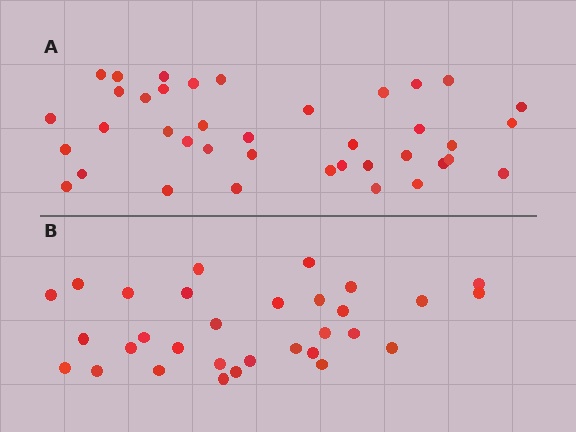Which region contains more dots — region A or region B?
Region A (the top region) has more dots.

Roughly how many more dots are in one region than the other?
Region A has roughly 8 or so more dots than region B.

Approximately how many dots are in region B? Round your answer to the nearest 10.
About 30 dots. (The exact count is 31, which rounds to 30.)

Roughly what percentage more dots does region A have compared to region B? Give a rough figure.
About 25% more.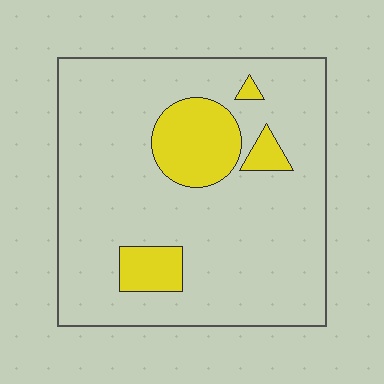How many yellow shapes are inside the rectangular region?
4.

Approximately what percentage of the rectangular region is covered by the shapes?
Approximately 15%.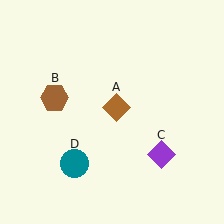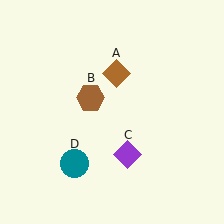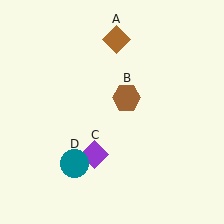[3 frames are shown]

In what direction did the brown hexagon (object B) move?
The brown hexagon (object B) moved right.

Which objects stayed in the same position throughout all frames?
Teal circle (object D) remained stationary.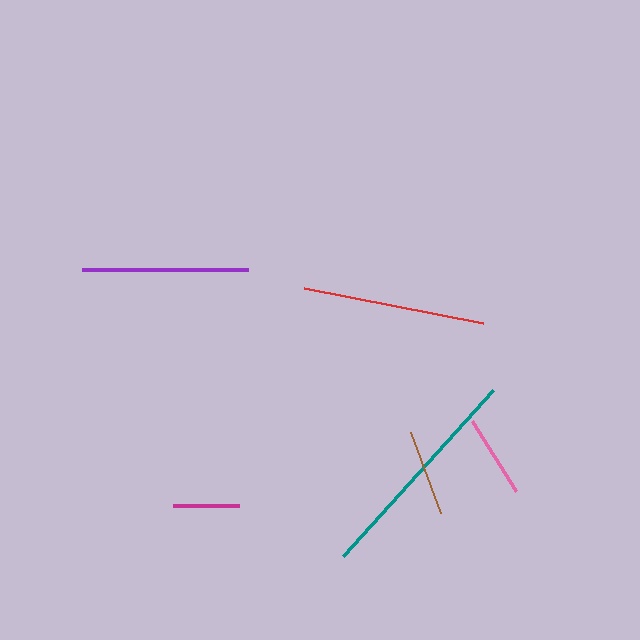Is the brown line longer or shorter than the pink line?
The brown line is longer than the pink line.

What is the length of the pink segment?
The pink segment is approximately 83 pixels long.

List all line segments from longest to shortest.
From longest to shortest: teal, red, purple, brown, pink, magenta.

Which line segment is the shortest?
The magenta line is the shortest at approximately 66 pixels.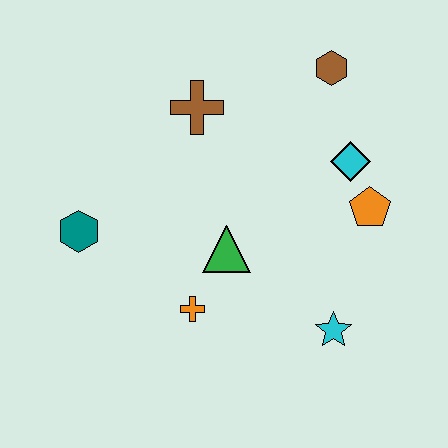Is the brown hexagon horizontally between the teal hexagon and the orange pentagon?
Yes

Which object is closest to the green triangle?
The orange cross is closest to the green triangle.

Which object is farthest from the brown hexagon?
The teal hexagon is farthest from the brown hexagon.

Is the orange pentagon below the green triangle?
No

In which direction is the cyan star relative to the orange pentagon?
The cyan star is below the orange pentagon.